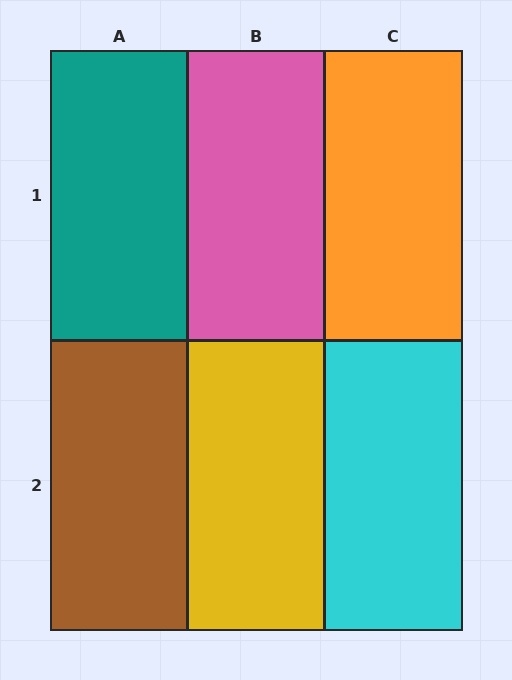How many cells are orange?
1 cell is orange.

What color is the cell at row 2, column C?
Cyan.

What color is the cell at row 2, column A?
Brown.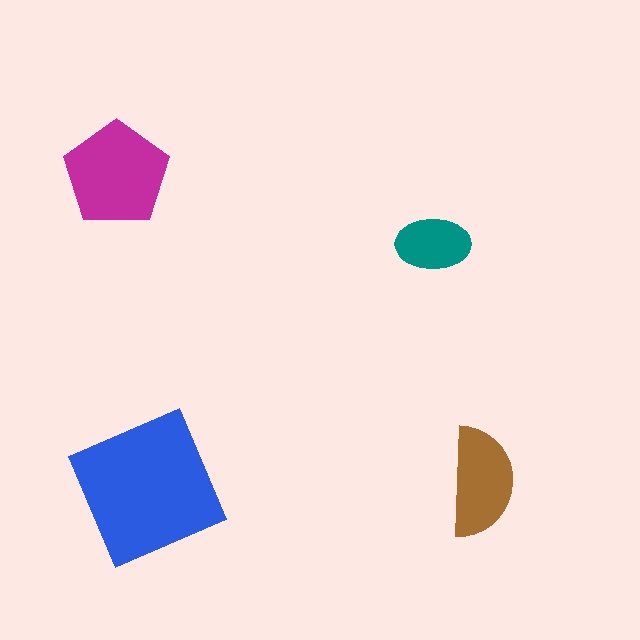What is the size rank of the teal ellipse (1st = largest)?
4th.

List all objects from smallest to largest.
The teal ellipse, the brown semicircle, the magenta pentagon, the blue square.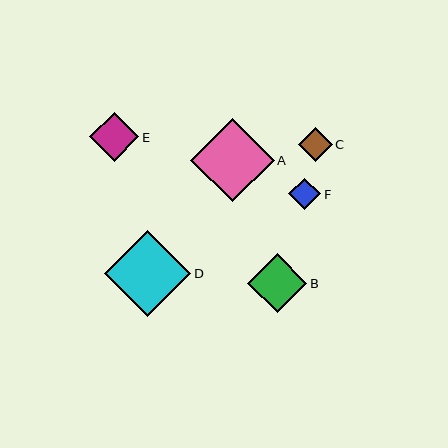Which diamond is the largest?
Diamond D is the largest with a size of approximately 86 pixels.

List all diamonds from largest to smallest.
From largest to smallest: D, A, B, E, C, F.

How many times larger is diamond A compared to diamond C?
Diamond A is approximately 2.5 times the size of diamond C.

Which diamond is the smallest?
Diamond F is the smallest with a size of approximately 32 pixels.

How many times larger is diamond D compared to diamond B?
Diamond D is approximately 1.5 times the size of diamond B.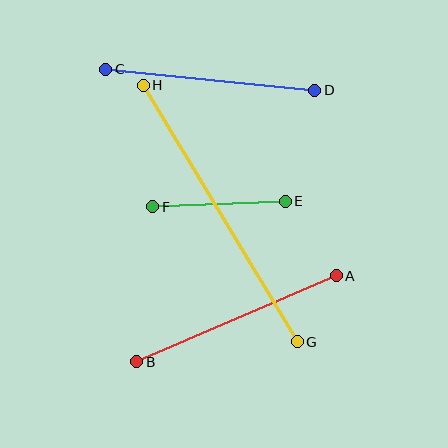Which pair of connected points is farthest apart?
Points G and H are farthest apart.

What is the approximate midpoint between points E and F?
The midpoint is at approximately (219, 204) pixels.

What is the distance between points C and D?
The distance is approximately 210 pixels.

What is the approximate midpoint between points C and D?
The midpoint is at approximately (210, 80) pixels.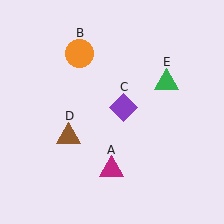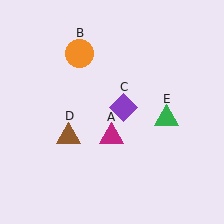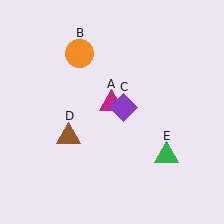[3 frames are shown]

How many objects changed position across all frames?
2 objects changed position: magenta triangle (object A), green triangle (object E).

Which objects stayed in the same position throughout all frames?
Orange circle (object B) and purple diamond (object C) and brown triangle (object D) remained stationary.